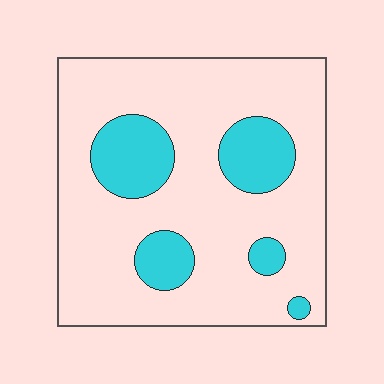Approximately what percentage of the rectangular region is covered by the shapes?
Approximately 20%.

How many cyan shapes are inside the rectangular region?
5.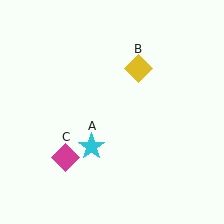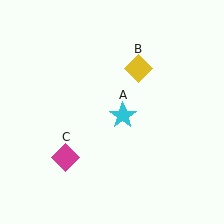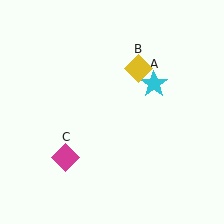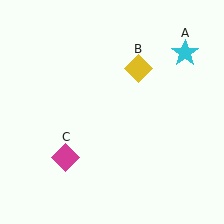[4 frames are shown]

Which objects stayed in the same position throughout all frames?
Yellow diamond (object B) and magenta diamond (object C) remained stationary.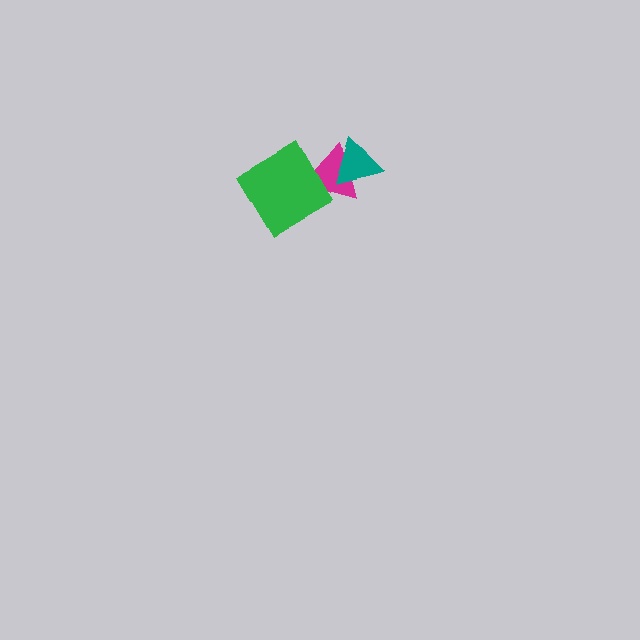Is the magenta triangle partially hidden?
Yes, it is partially covered by another shape.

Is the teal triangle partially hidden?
No, no other shape covers it.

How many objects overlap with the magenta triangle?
2 objects overlap with the magenta triangle.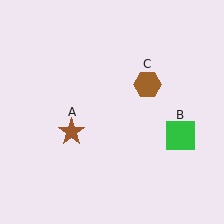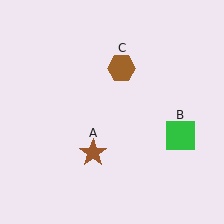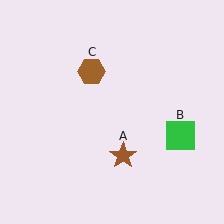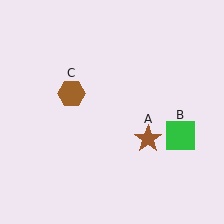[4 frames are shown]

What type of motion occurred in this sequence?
The brown star (object A), brown hexagon (object C) rotated counterclockwise around the center of the scene.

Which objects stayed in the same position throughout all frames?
Green square (object B) remained stationary.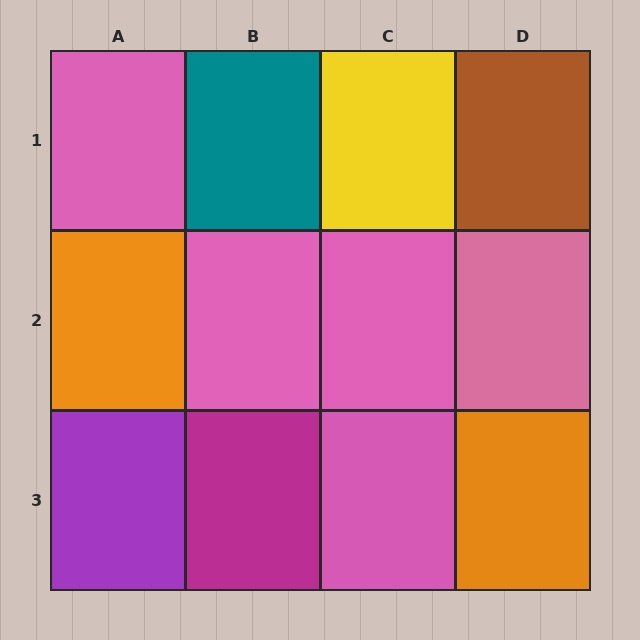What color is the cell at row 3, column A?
Purple.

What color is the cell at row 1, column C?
Yellow.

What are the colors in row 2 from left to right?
Orange, pink, pink, pink.